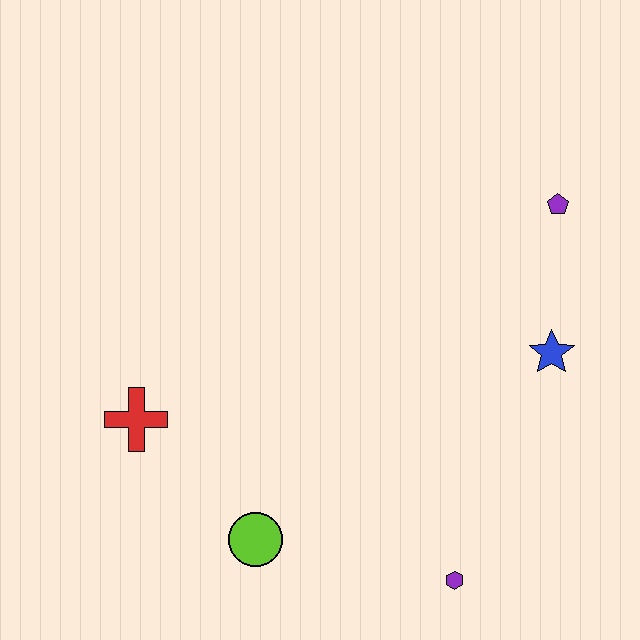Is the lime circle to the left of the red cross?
No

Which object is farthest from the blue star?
The red cross is farthest from the blue star.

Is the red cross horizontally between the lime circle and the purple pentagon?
No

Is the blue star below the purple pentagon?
Yes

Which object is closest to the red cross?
The lime circle is closest to the red cross.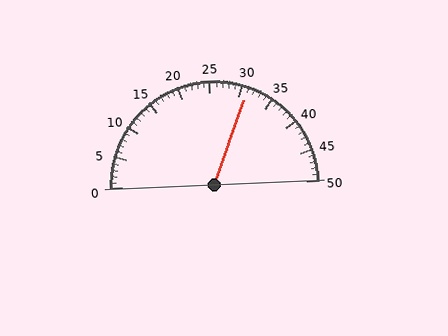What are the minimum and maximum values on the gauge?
The gauge ranges from 0 to 50.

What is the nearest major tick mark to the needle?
The nearest major tick mark is 30.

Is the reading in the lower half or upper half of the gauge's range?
The reading is in the upper half of the range (0 to 50).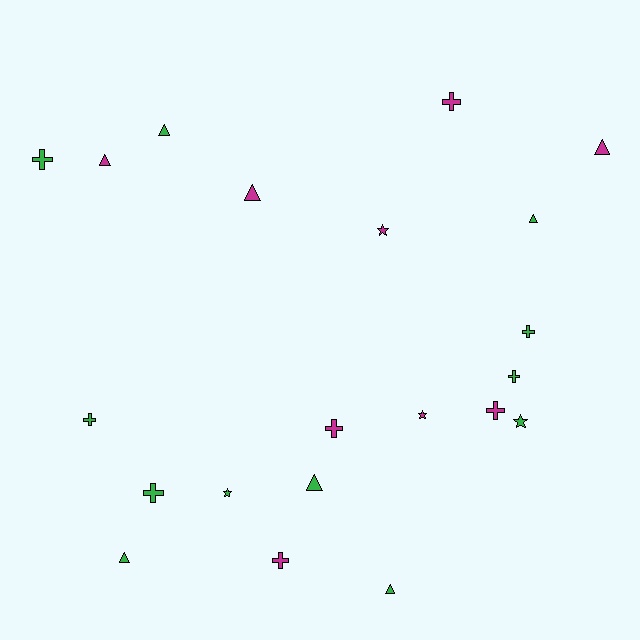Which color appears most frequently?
Green, with 12 objects.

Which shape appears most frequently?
Cross, with 9 objects.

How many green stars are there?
There are 2 green stars.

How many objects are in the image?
There are 21 objects.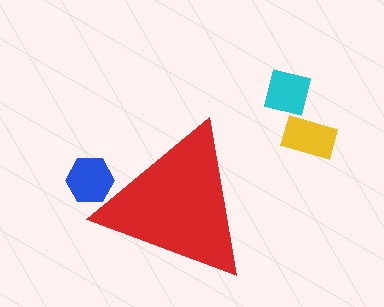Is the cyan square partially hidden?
No, the cyan square is fully visible.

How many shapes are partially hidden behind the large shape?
1 shape is partially hidden.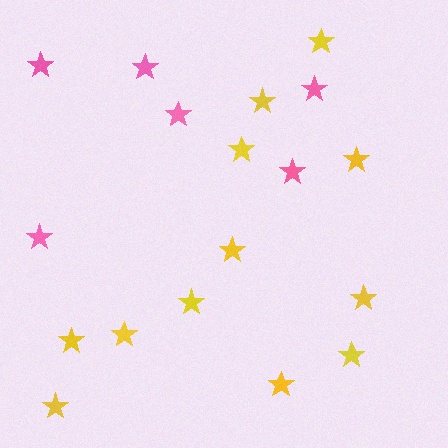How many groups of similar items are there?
There are 2 groups: one group of pink stars (6) and one group of yellow stars (12).